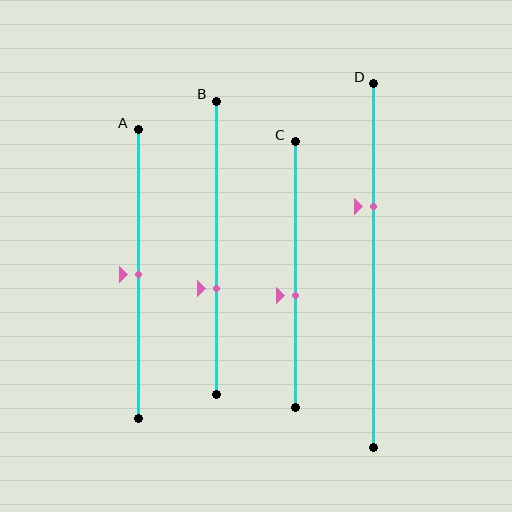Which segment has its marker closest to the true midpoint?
Segment A has its marker closest to the true midpoint.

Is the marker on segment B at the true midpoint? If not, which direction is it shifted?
No, the marker on segment B is shifted downward by about 14% of the segment length.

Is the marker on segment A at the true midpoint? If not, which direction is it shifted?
Yes, the marker on segment A is at the true midpoint.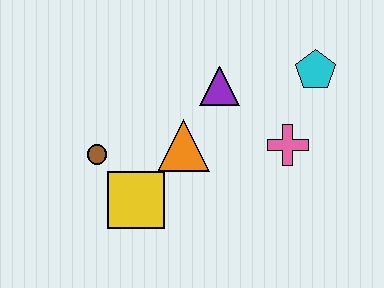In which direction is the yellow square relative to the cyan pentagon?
The yellow square is to the left of the cyan pentagon.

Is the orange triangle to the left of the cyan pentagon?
Yes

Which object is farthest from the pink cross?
The brown circle is farthest from the pink cross.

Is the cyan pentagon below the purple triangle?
No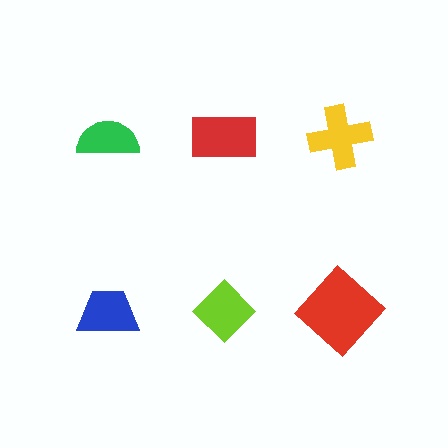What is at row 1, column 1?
A green semicircle.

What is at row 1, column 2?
A red rectangle.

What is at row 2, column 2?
A lime diamond.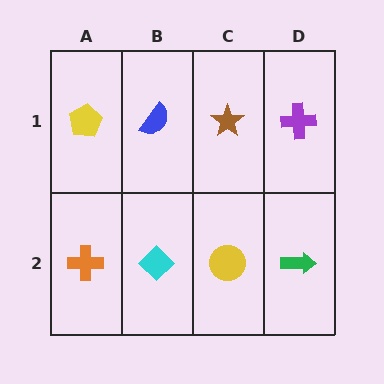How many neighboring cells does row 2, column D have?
2.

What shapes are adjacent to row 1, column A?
An orange cross (row 2, column A), a blue semicircle (row 1, column B).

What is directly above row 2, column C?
A brown star.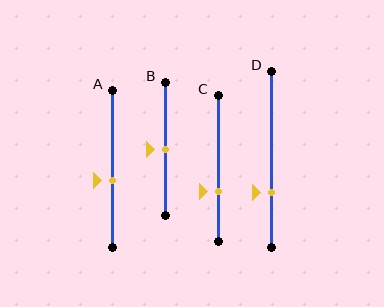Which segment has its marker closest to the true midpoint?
Segment B has its marker closest to the true midpoint.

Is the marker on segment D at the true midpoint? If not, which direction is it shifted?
No, the marker on segment D is shifted downward by about 19% of the segment length.